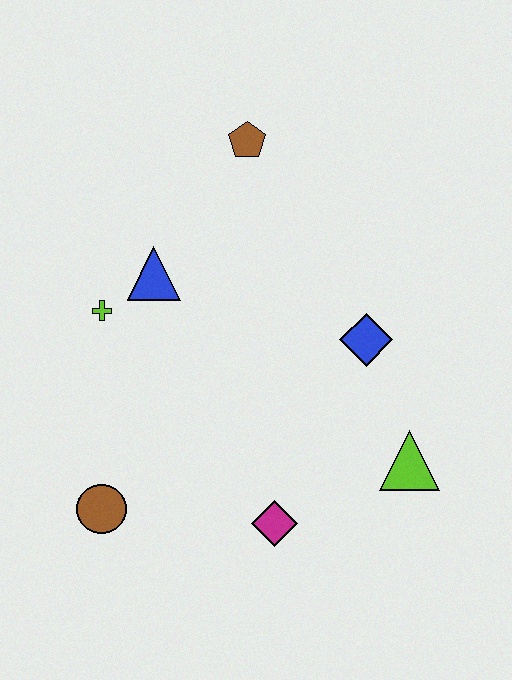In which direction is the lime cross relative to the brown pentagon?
The lime cross is below the brown pentagon.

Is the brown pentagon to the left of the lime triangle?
Yes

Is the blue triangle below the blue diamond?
No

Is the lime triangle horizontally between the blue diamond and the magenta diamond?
No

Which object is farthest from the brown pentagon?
The brown circle is farthest from the brown pentagon.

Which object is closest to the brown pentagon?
The blue triangle is closest to the brown pentagon.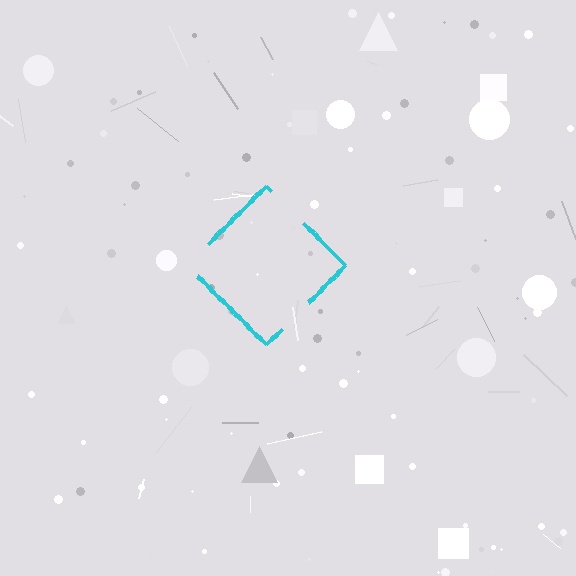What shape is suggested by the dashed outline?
The dashed outline suggests a diamond.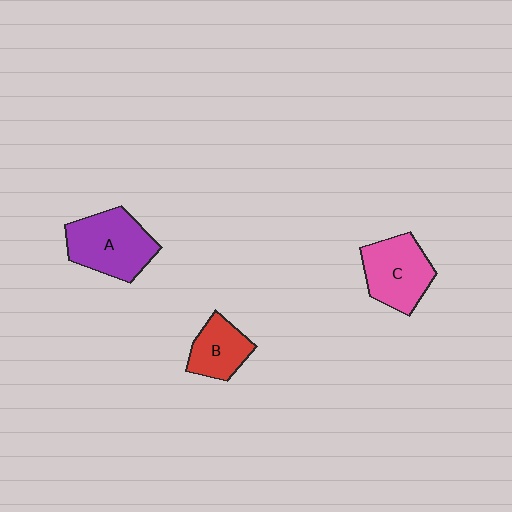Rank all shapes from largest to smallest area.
From largest to smallest: A (purple), C (pink), B (red).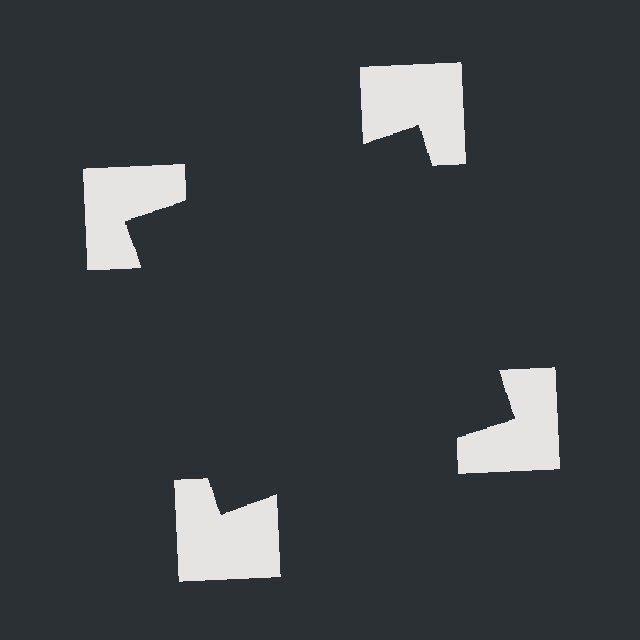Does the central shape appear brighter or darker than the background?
It typically appears slightly darker than the background, even though no actual brightness change is drawn.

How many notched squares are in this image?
There are 4 — one at each vertex of the illusory square.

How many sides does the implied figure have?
4 sides.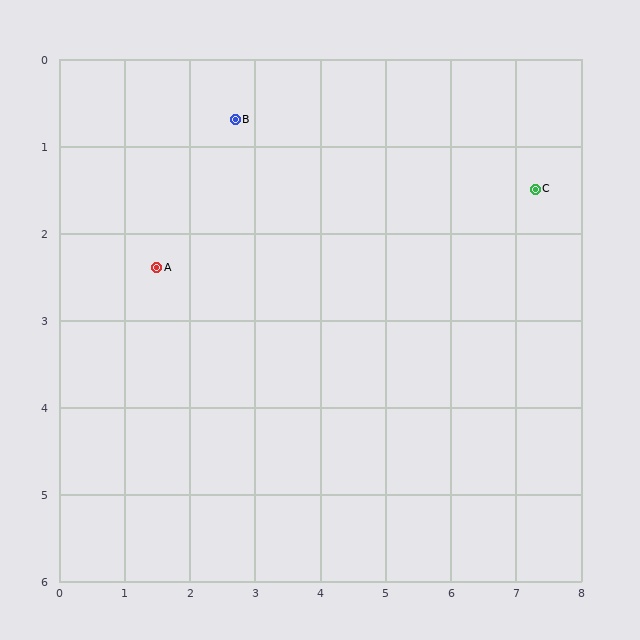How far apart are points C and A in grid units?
Points C and A are about 5.9 grid units apart.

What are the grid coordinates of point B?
Point B is at approximately (2.7, 0.7).